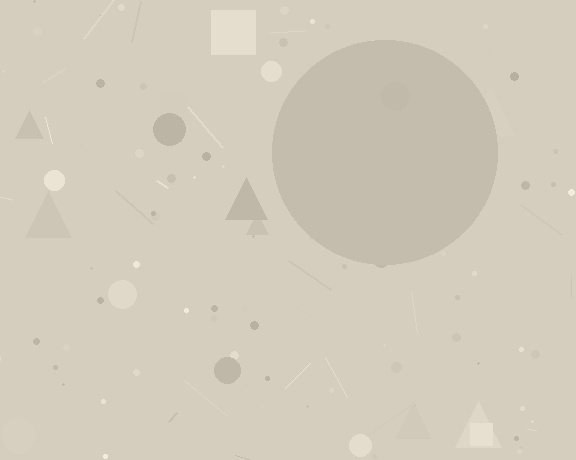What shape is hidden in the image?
A circle is hidden in the image.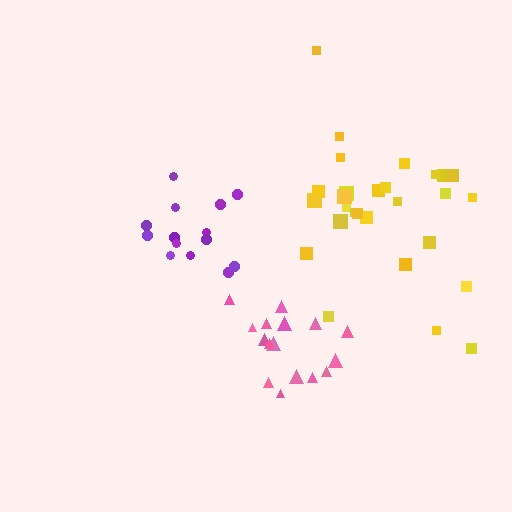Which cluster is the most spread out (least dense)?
Yellow.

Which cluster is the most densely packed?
Purple.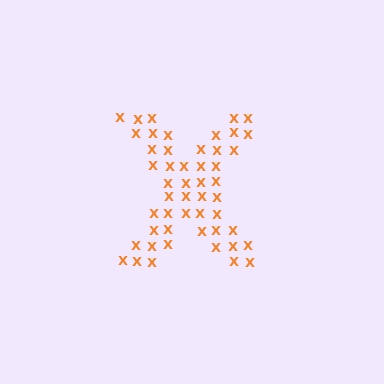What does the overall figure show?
The overall figure shows the letter X.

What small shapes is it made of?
It is made of small letter X's.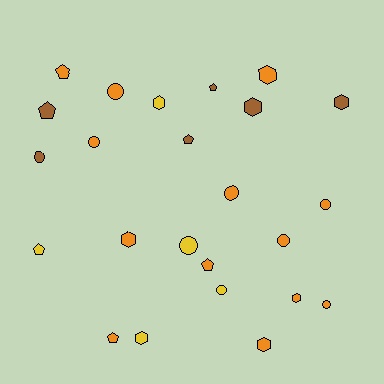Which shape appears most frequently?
Circle, with 9 objects.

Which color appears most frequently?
Orange, with 13 objects.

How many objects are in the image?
There are 24 objects.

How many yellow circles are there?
There are 2 yellow circles.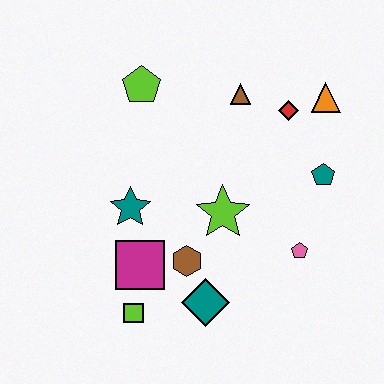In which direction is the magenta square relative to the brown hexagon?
The magenta square is to the left of the brown hexagon.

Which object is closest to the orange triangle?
The red diamond is closest to the orange triangle.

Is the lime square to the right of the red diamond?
No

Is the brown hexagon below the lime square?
No